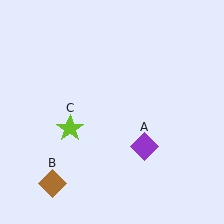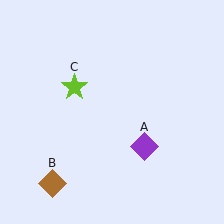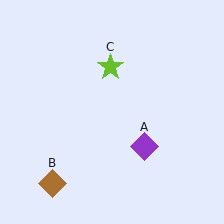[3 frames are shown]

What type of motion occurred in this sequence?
The lime star (object C) rotated clockwise around the center of the scene.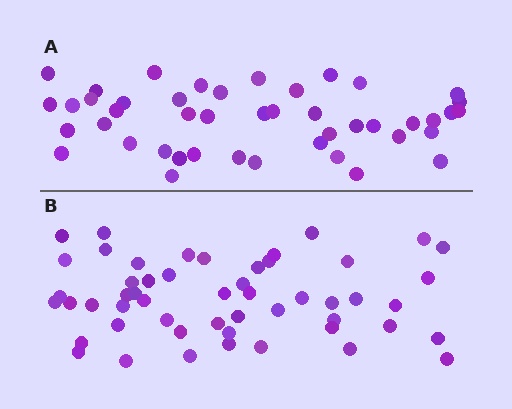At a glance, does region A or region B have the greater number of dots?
Region B (the bottom region) has more dots.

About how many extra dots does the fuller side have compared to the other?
Region B has roughly 8 or so more dots than region A.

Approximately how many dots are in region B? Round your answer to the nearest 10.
About 50 dots. (The exact count is 52, which rounds to 50.)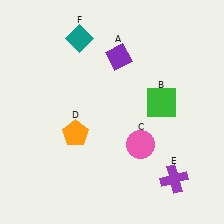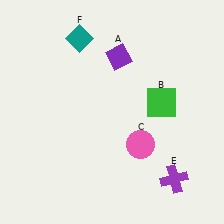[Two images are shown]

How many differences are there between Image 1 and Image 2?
There is 1 difference between the two images.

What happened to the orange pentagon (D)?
The orange pentagon (D) was removed in Image 2. It was in the bottom-left area of Image 1.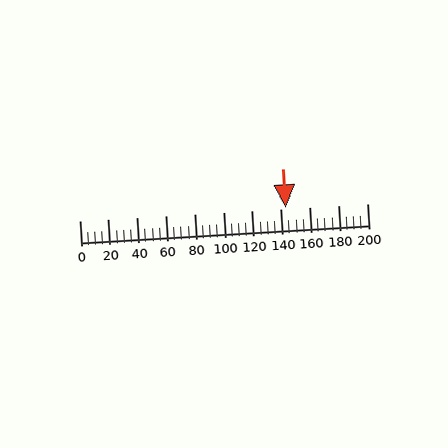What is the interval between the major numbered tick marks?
The major tick marks are spaced 20 units apart.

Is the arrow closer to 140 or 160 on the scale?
The arrow is closer to 140.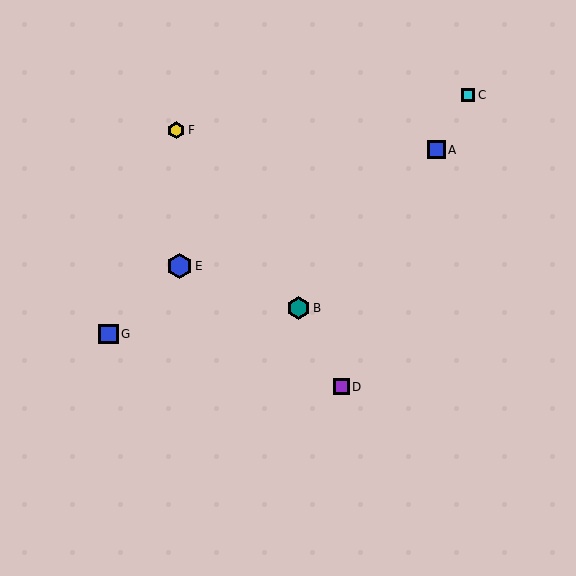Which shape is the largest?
The blue hexagon (labeled E) is the largest.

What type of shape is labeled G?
Shape G is a blue square.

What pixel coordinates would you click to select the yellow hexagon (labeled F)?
Click at (176, 130) to select the yellow hexagon F.